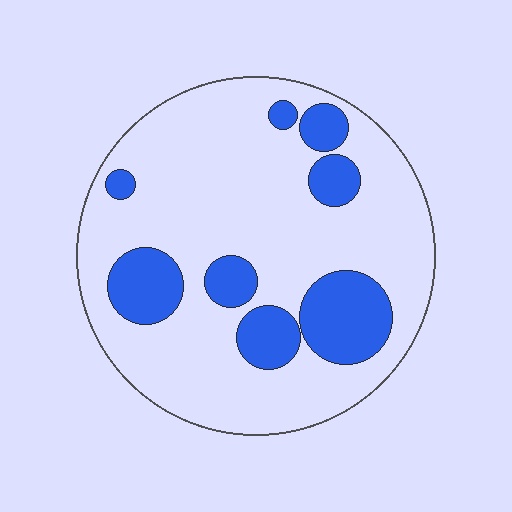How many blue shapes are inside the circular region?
8.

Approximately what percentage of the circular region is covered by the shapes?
Approximately 20%.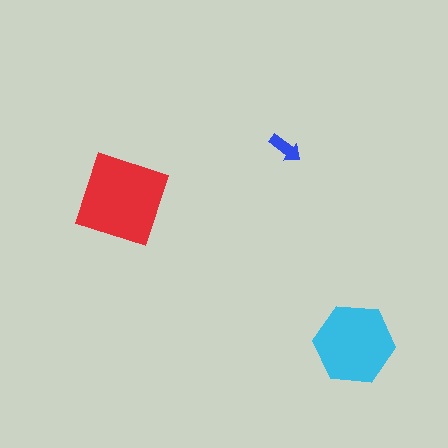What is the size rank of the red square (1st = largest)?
1st.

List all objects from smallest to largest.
The blue arrow, the cyan hexagon, the red square.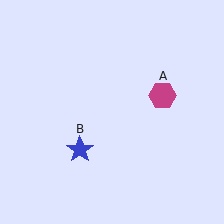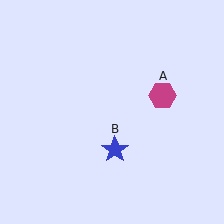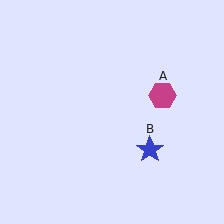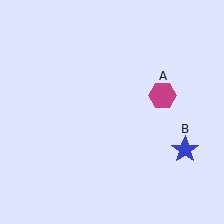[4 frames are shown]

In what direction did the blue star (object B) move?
The blue star (object B) moved right.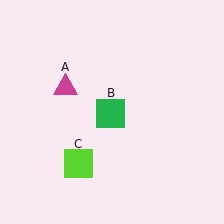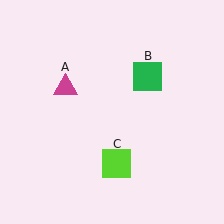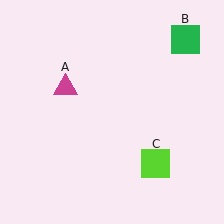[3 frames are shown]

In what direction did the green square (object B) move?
The green square (object B) moved up and to the right.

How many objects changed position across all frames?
2 objects changed position: green square (object B), lime square (object C).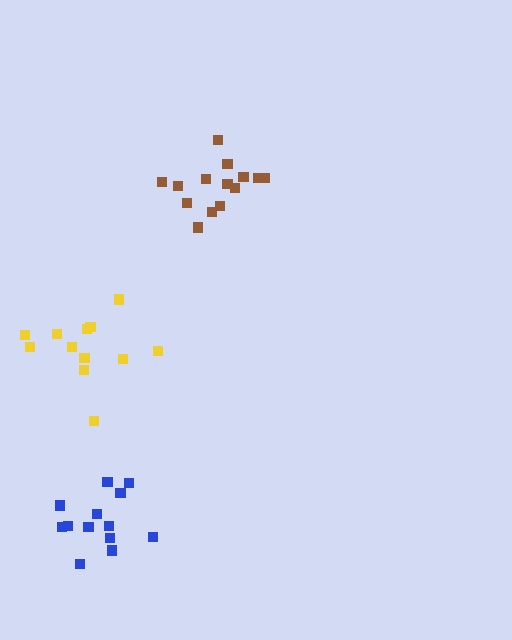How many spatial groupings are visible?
There are 3 spatial groupings.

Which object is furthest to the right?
The brown cluster is rightmost.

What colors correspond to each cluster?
The clusters are colored: blue, yellow, brown.